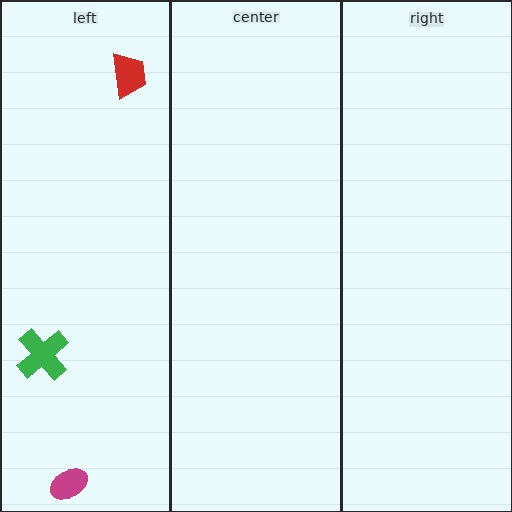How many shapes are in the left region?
3.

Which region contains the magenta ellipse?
The left region.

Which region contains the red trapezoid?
The left region.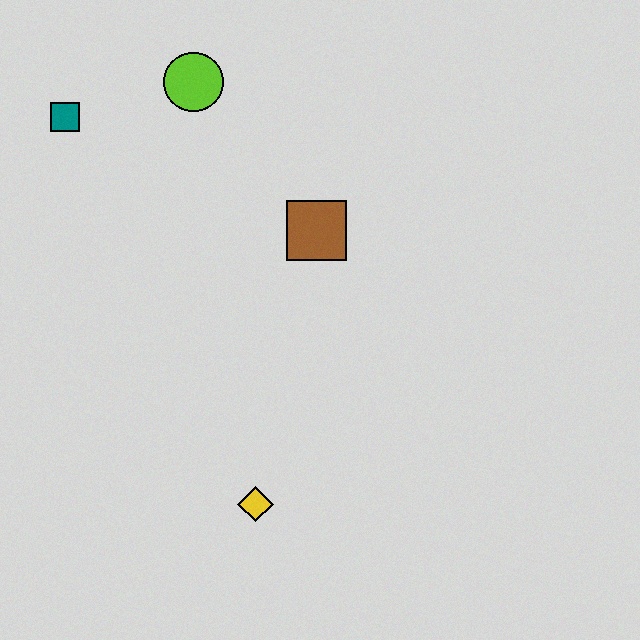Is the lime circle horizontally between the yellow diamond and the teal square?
Yes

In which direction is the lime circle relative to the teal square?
The lime circle is to the right of the teal square.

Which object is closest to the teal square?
The lime circle is closest to the teal square.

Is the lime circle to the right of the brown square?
No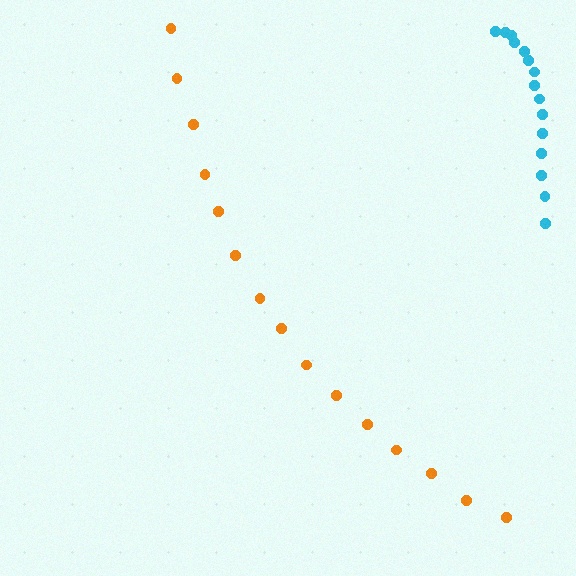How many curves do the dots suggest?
There are 2 distinct paths.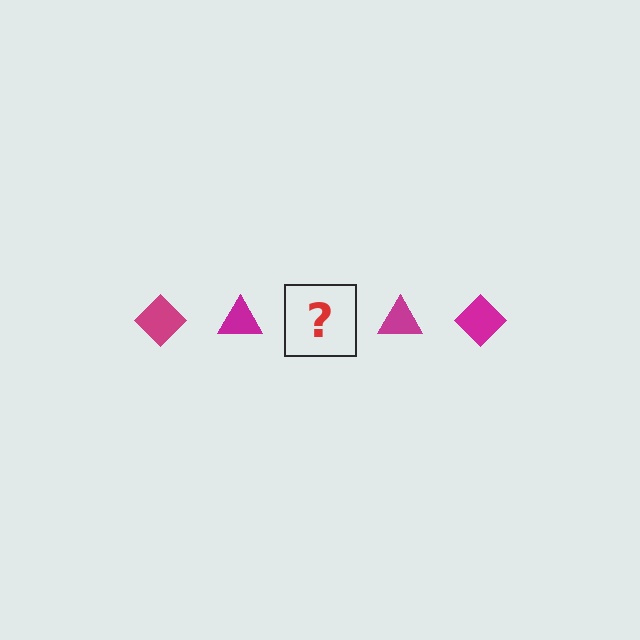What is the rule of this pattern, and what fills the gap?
The rule is that the pattern cycles through diamond, triangle shapes in magenta. The gap should be filled with a magenta diamond.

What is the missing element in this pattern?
The missing element is a magenta diamond.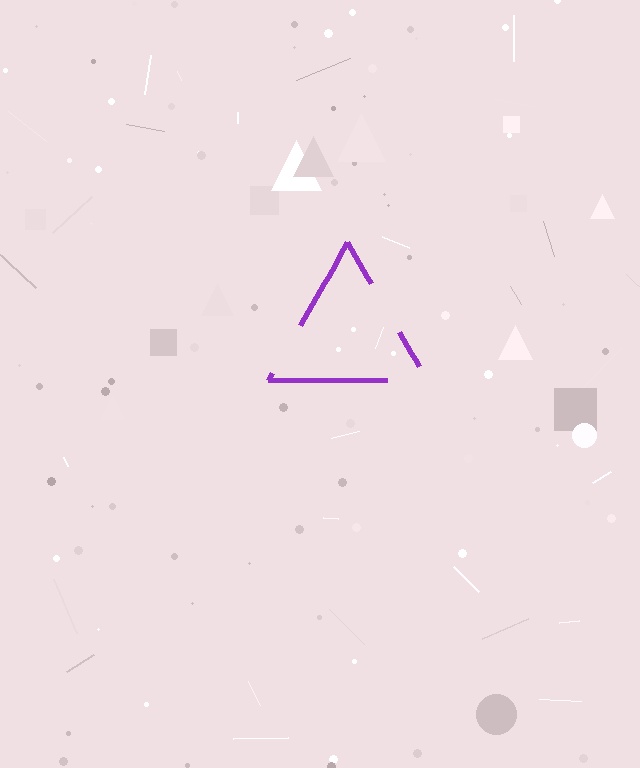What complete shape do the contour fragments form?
The contour fragments form a triangle.